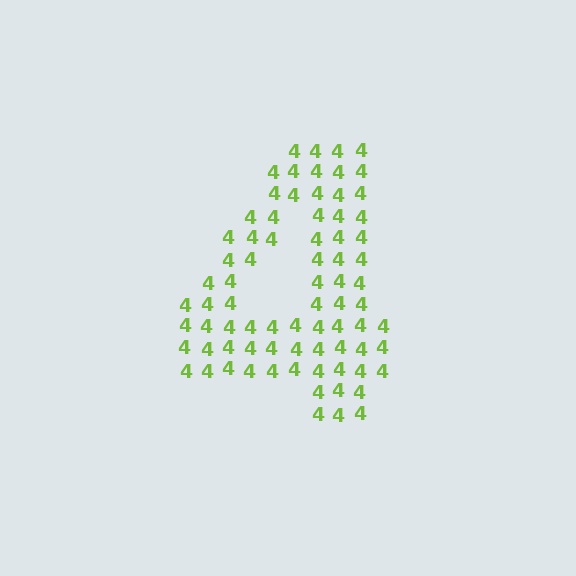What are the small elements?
The small elements are digit 4's.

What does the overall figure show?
The overall figure shows the digit 4.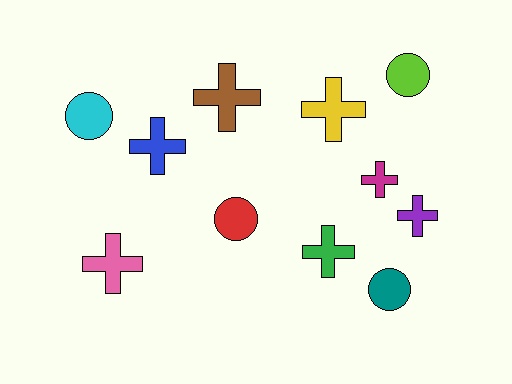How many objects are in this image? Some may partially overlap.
There are 11 objects.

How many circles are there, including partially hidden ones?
There are 4 circles.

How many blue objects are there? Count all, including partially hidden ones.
There is 1 blue object.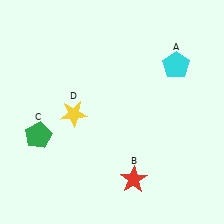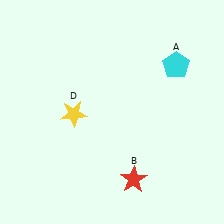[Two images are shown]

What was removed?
The green pentagon (C) was removed in Image 2.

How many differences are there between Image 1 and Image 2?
There is 1 difference between the two images.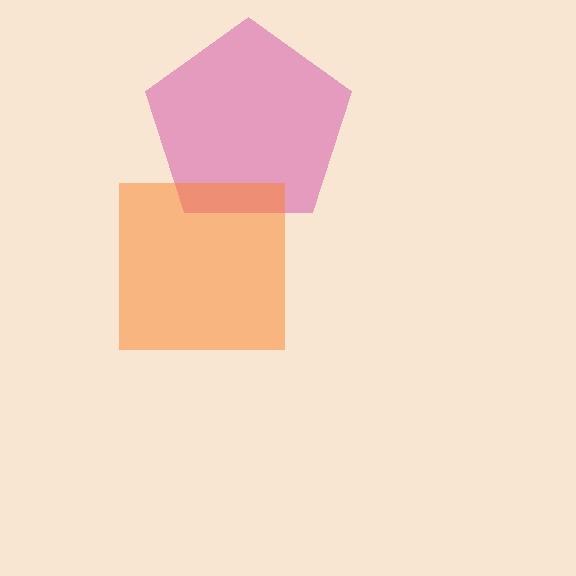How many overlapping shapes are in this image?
There are 2 overlapping shapes in the image.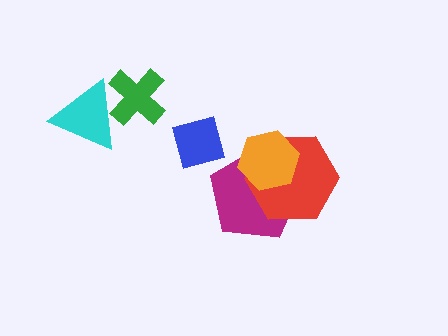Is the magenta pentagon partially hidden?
Yes, it is partially covered by another shape.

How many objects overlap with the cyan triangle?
1 object overlaps with the cyan triangle.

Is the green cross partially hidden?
No, no other shape covers it.